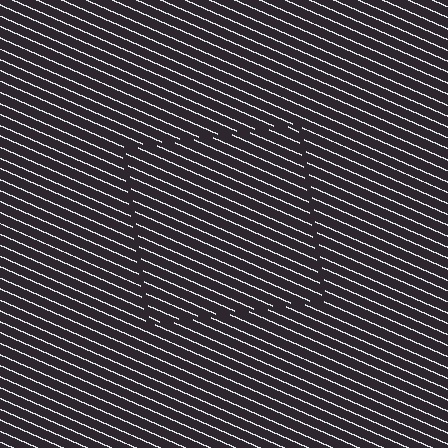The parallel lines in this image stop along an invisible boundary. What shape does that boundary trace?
An illusory square. The interior of the shape contains the same grating, shifted by half a period — the contour is defined by the phase discontinuity where line-ends from the inner and outer gratings abut.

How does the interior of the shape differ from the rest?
The interior of the shape contains the same grating, shifted by half a period — the contour is defined by the phase discontinuity where line-ends from the inner and outer gratings abut.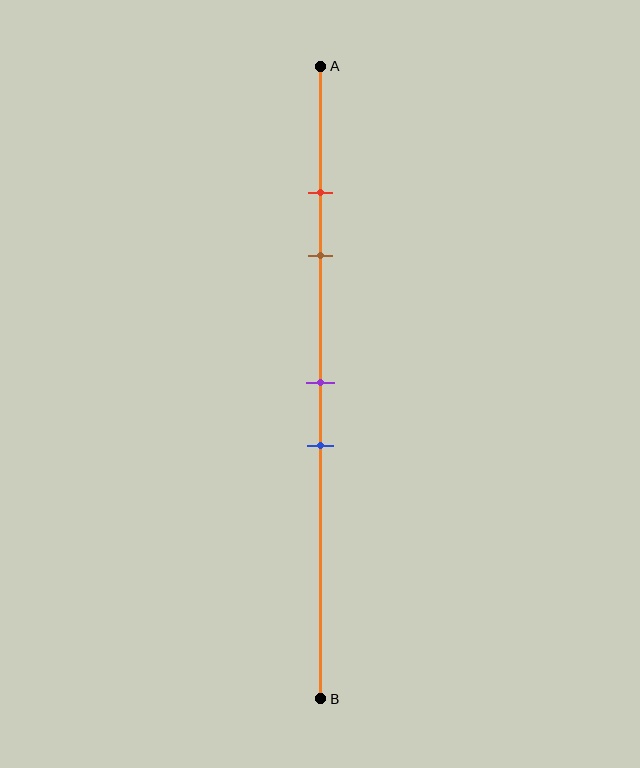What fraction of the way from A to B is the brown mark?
The brown mark is approximately 30% (0.3) of the way from A to B.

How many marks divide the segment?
There are 4 marks dividing the segment.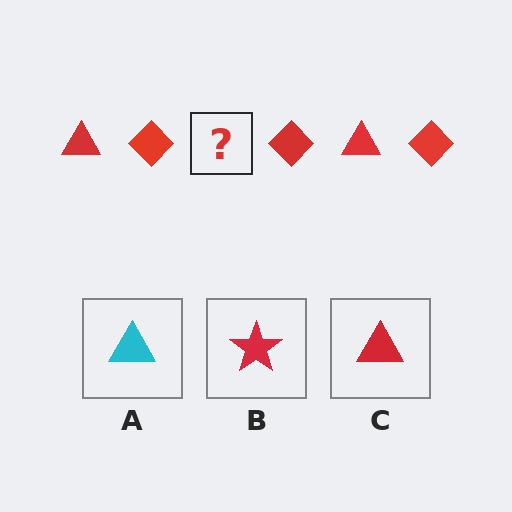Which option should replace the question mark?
Option C.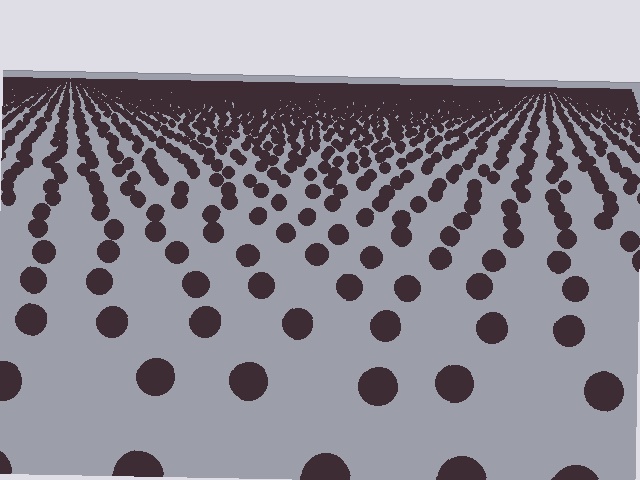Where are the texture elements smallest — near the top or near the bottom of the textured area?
Near the top.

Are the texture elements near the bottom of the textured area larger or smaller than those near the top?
Larger. Near the bottom, elements are closer to the viewer and appear at a bigger on-screen size.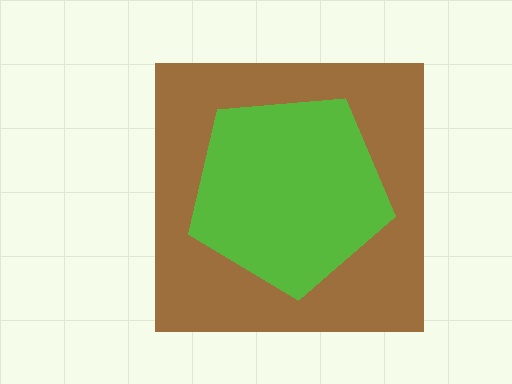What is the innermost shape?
The lime pentagon.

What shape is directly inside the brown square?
The lime pentagon.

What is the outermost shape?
The brown square.